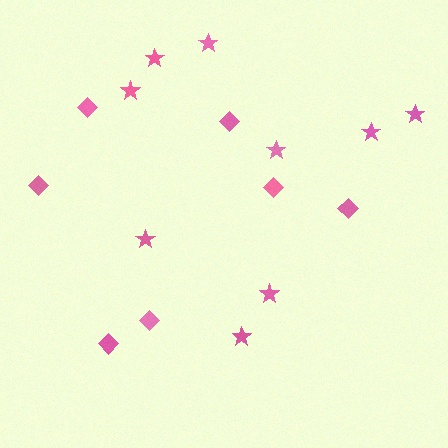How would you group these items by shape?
There are 2 groups: one group of diamonds (7) and one group of stars (9).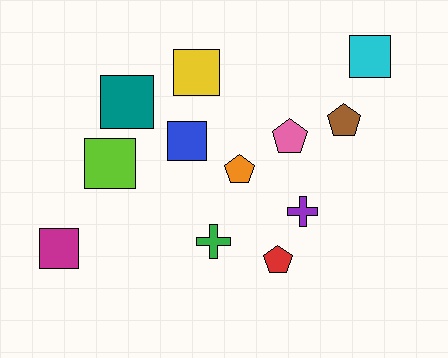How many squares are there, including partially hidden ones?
There are 6 squares.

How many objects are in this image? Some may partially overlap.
There are 12 objects.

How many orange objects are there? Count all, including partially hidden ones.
There is 1 orange object.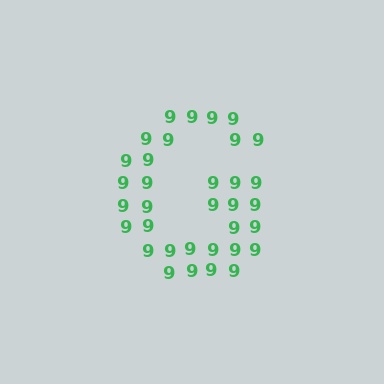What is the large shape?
The large shape is the letter G.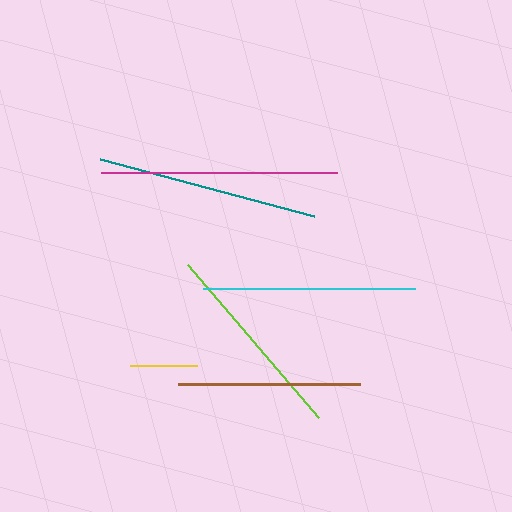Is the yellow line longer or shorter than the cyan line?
The cyan line is longer than the yellow line.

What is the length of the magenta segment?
The magenta segment is approximately 236 pixels long.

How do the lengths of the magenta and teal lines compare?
The magenta and teal lines are approximately the same length.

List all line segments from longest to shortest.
From longest to shortest: magenta, teal, cyan, lime, brown, yellow.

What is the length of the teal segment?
The teal segment is approximately 222 pixels long.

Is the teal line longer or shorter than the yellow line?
The teal line is longer than the yellow line.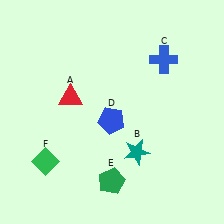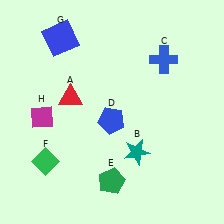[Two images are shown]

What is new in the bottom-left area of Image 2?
A magenta diamond (H) was added in the bottom-left area of Image 2.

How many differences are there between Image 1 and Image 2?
There are 2 differences between the two images.